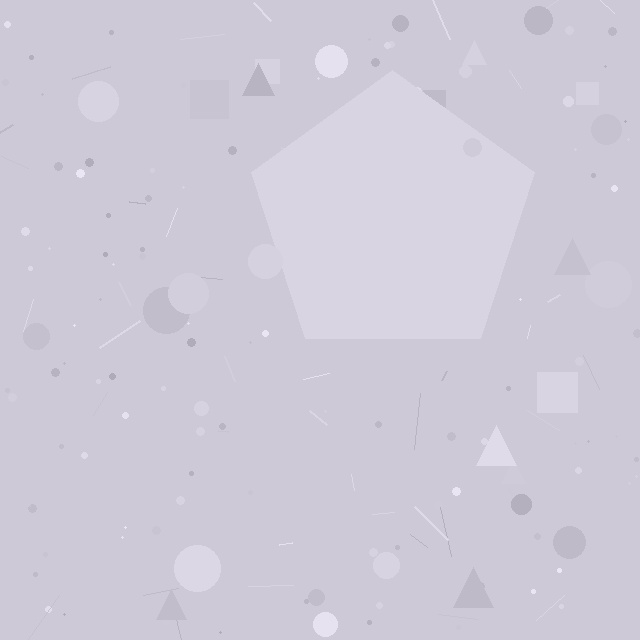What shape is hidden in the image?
A pentagon is hidden in the image.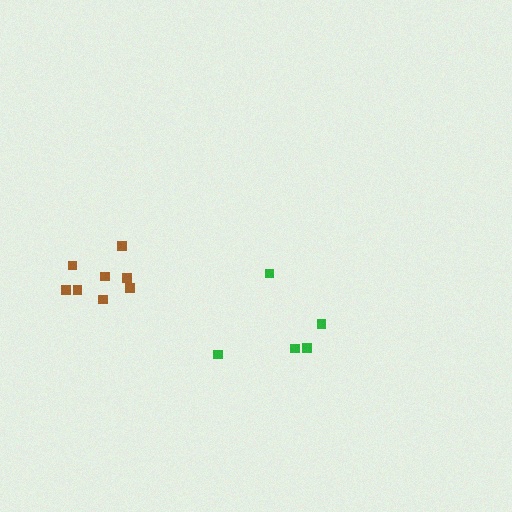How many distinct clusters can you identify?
There are 2 distinct clusters.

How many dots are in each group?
Group 1: 5 dots, Group 2: 8 dots (13 total).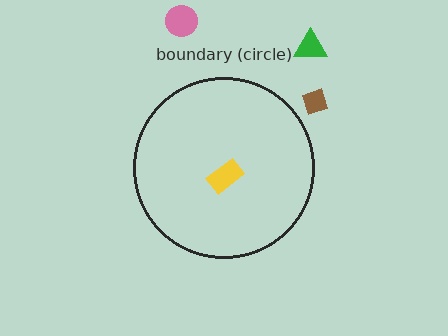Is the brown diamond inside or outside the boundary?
Outside.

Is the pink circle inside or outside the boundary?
Outside.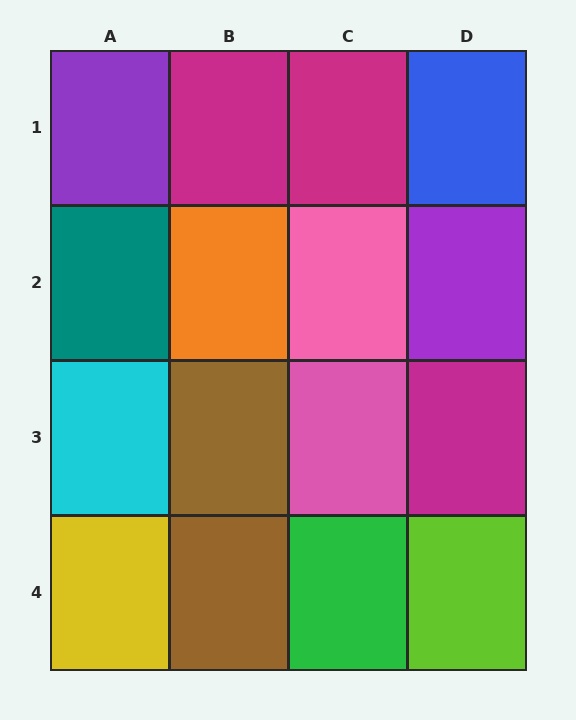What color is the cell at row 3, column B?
Brown.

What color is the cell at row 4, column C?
Green.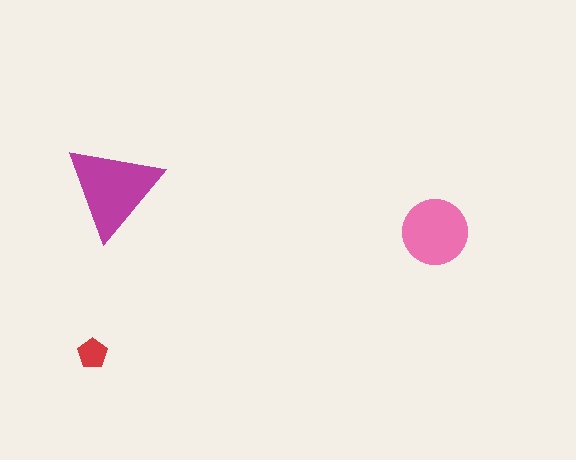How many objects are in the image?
There are 3 objects in the image.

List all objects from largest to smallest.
The magenta triangle, the pink circle, the red pentagon.